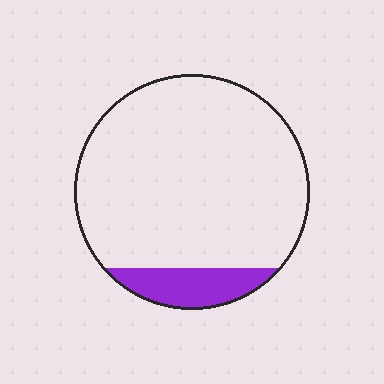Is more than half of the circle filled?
No.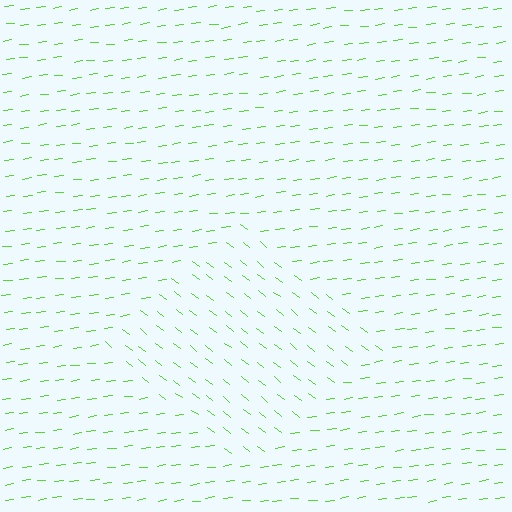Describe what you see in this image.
The image is filled with small lime line segments. A diamond region in the image has lines oriented differently from the surrounding lines, creating a visible texture boundary.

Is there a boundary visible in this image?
Yes, there is a texture boundary formed by a change in line orientation.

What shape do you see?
I see a diamond.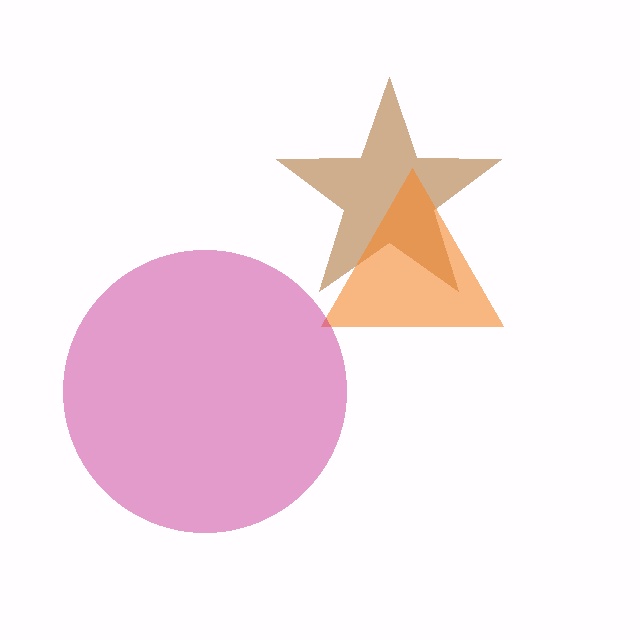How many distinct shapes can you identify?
There are 3 distinct shapes: a brown star, an orange triangle, a magenta circle.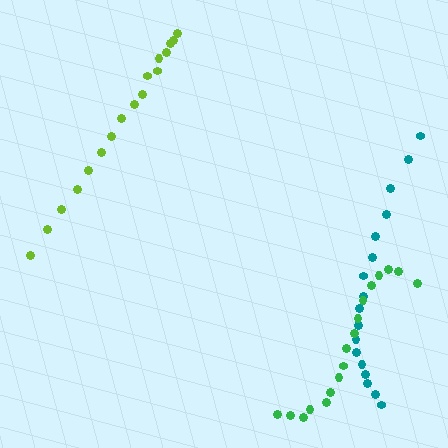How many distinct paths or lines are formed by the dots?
There are 3 distinct paths.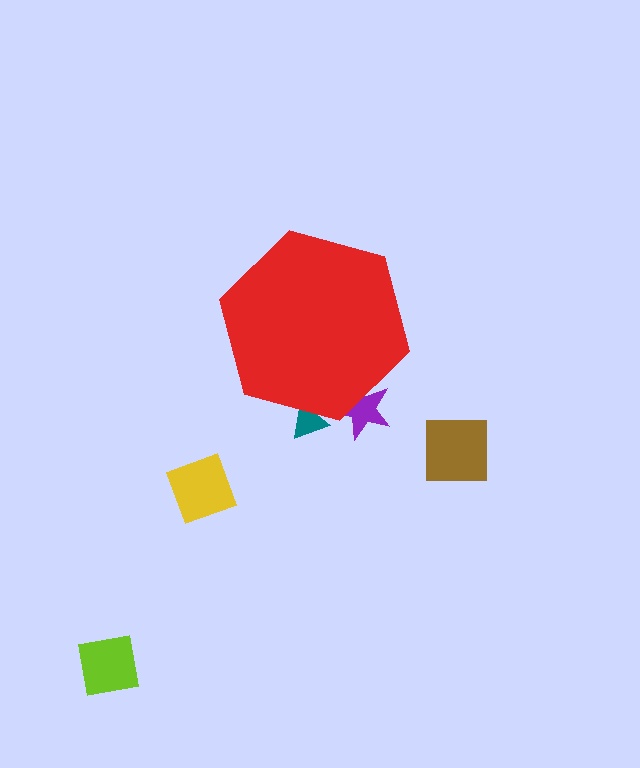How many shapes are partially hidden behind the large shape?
2 shapes are partially hidden.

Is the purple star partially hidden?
Yes, the purple star is partially hidden behind the red hexagon.